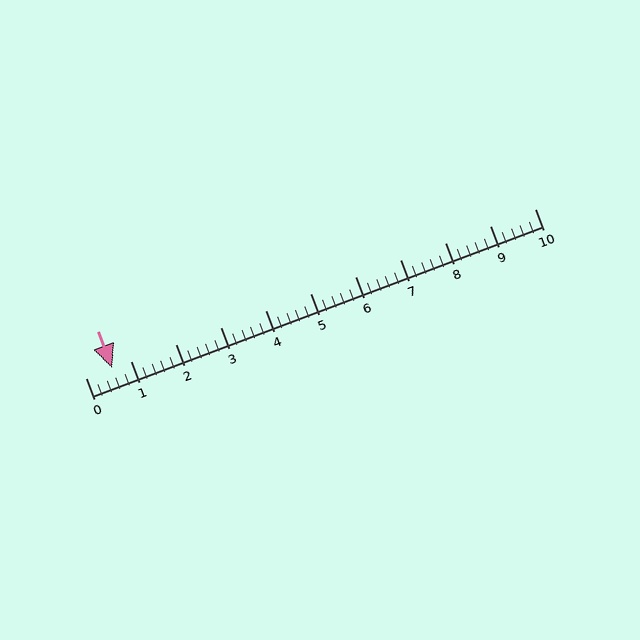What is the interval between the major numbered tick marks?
The major tick marks are spaced 1 units apart.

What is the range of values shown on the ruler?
The ruler shows values from 0 to 10.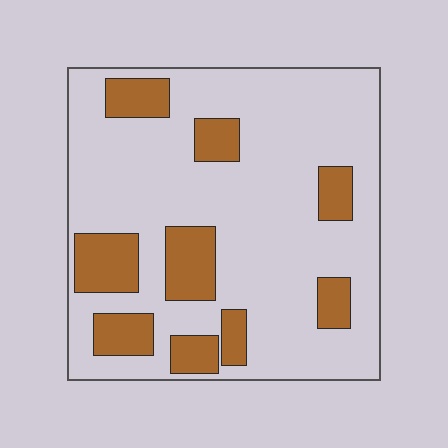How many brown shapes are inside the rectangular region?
9.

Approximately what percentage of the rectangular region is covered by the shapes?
Approximately 20%.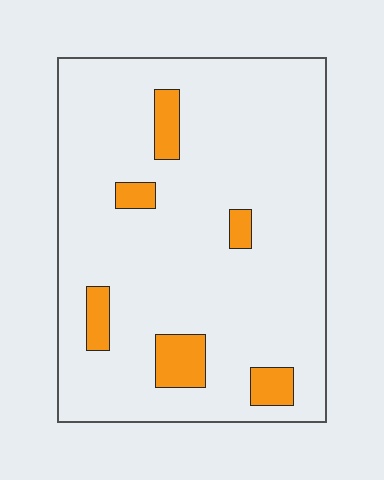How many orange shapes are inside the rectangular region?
6.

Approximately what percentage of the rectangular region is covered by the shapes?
Approximately 10%.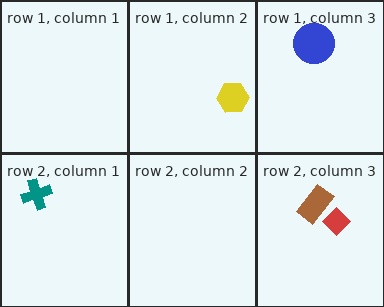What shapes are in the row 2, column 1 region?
The teal cross.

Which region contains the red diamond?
The row 2, column 3 region.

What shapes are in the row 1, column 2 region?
The yellow hexagon.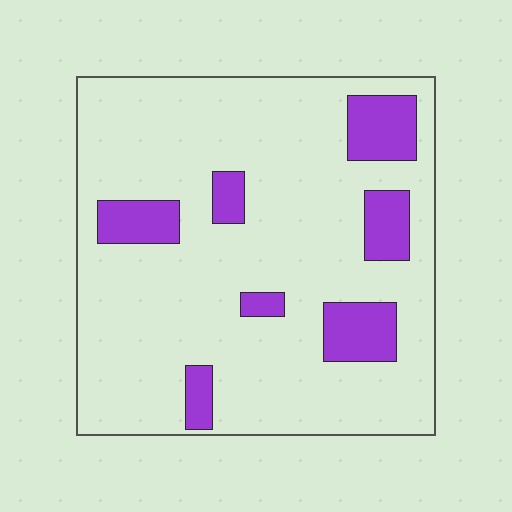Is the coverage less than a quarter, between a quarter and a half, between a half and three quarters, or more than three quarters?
Less than a quarter.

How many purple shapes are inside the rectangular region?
7.